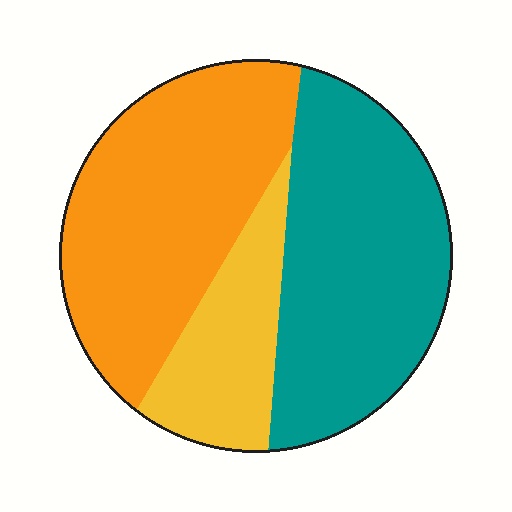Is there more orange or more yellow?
Orange.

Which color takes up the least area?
Yellow, at roughly 20%.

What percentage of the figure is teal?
Teal takes up between a quarter and a half of the figure.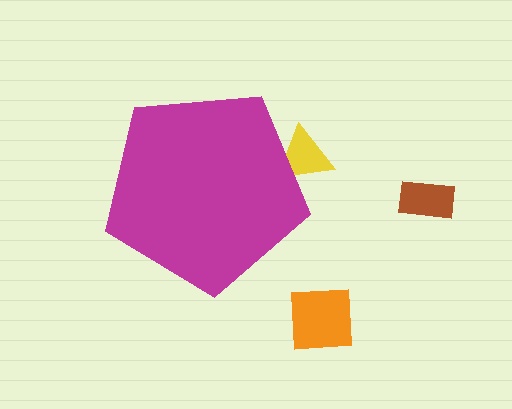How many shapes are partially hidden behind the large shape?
1 shape is partially hidden.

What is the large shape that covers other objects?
A magenta pentagon.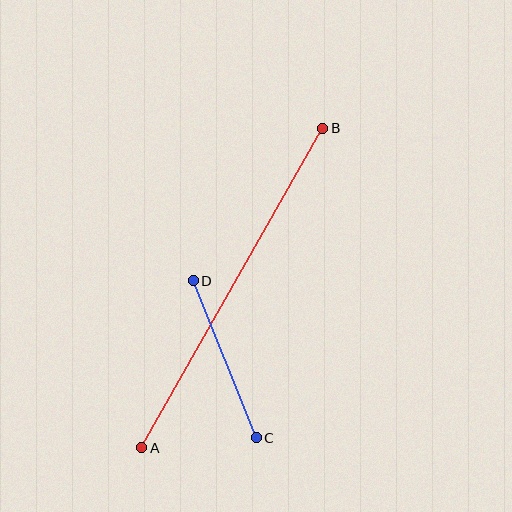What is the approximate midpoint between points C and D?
The midpoint is at approximately (225, 359) pixels.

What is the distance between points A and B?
The distance is approximately 367 pixels.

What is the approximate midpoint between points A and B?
The midpoint is at approximately (232, 288) pixels.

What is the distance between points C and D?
The distance is approximately 169 pixels.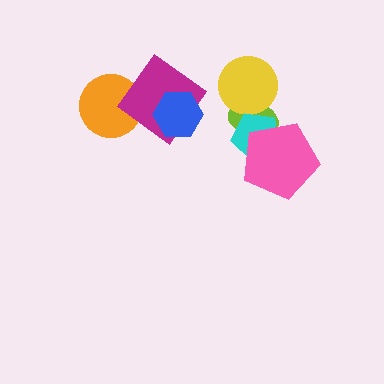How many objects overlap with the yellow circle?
1 object overlaps with the yellow circle.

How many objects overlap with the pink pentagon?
2 objects overlap with the pink pentagon.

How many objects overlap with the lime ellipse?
3 objects overlap with the lime ellipse.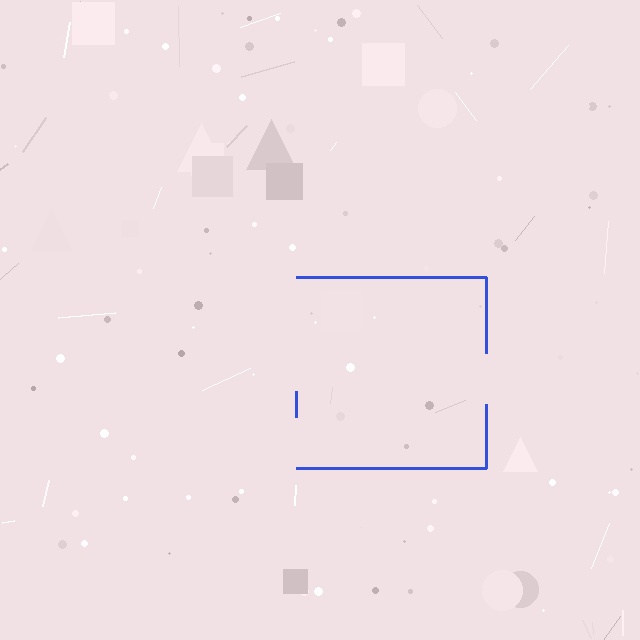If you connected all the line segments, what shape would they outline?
They would outline a square.